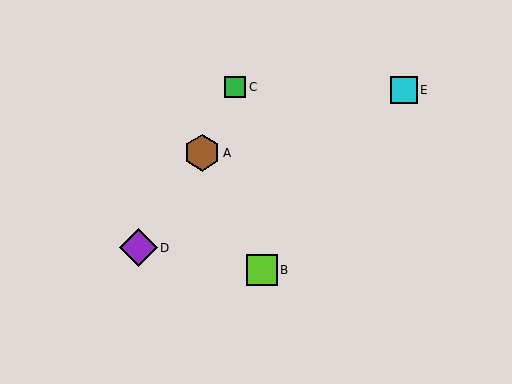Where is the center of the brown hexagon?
The center of the brown hexagon is at (202, 153).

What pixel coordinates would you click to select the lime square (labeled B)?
Click at (262, 270) to select the lime square B.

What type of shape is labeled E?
Shape E is a cyan square.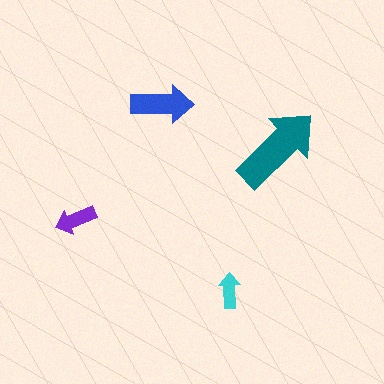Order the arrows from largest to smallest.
the teal one, the blue one, the purple one, the cyan one.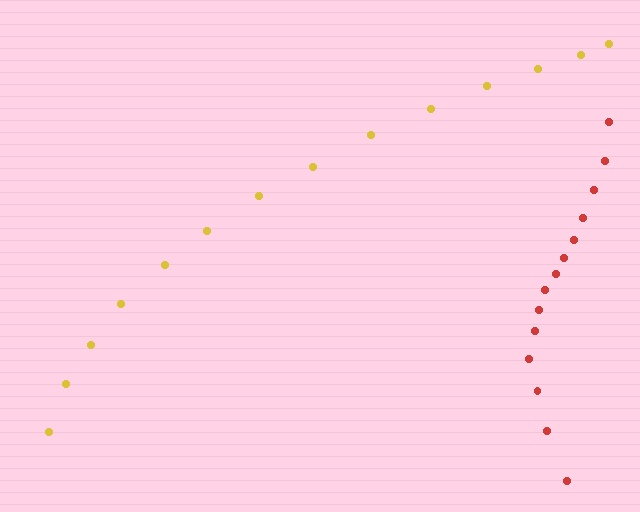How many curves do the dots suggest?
There are 2 distinct paths.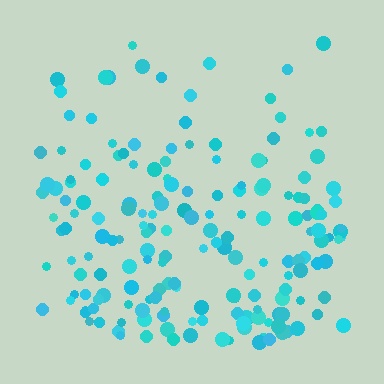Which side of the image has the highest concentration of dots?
The bottom.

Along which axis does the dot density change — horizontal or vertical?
Vertical.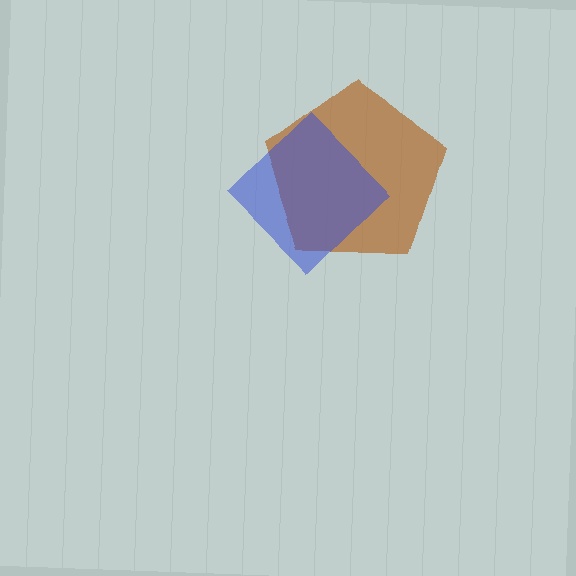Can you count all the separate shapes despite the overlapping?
Yes, there are 2 separate shapes.